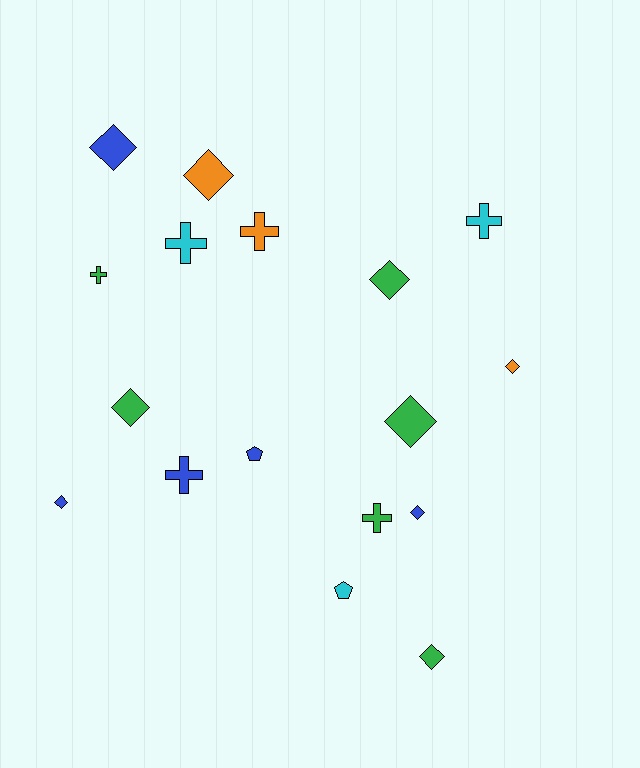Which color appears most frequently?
Green, with 6 objects.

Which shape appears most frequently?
Diamond, with 9 objects.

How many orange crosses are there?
There is 1 orange cross.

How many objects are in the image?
There are 17 objects.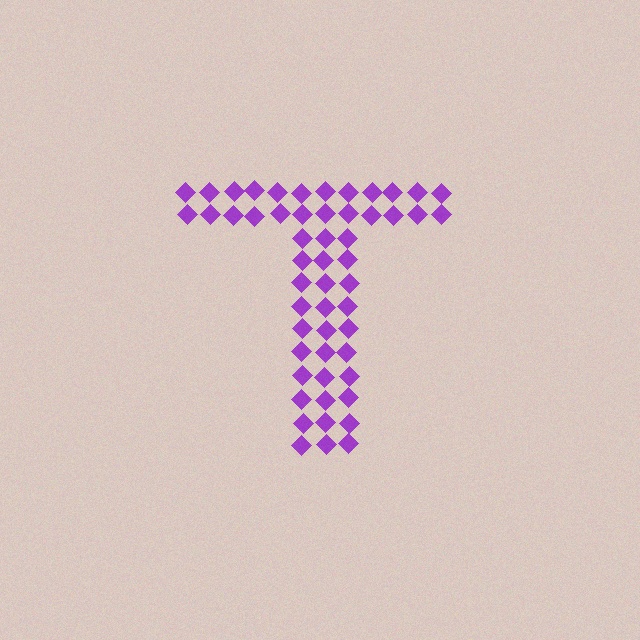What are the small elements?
The small elements are diamonds.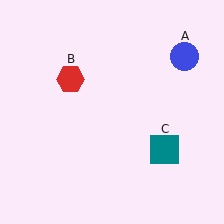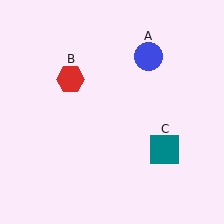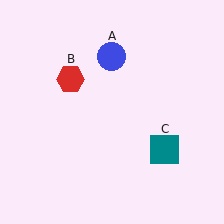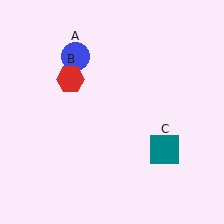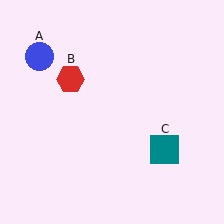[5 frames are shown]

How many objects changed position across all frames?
1 object changed position: blue circle (object A).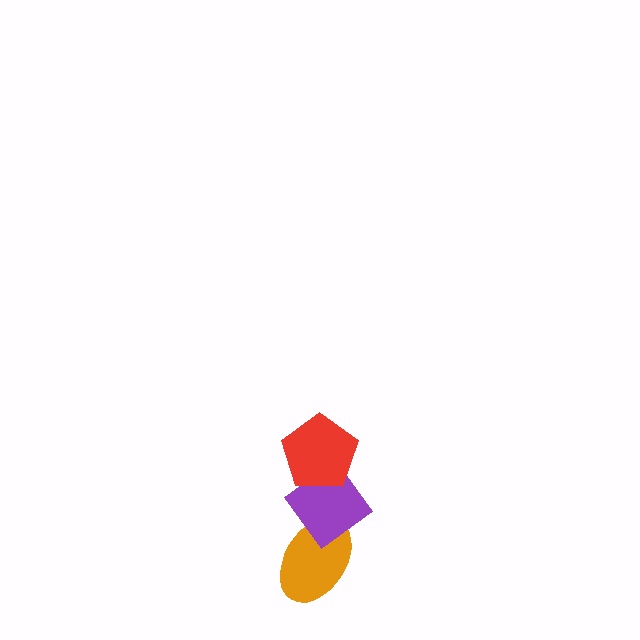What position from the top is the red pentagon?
The red pentagon is 1st from the top.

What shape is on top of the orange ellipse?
The purple diamond is on top of the orange ellipse.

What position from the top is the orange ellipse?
The orange ellipse is 3rd from the top.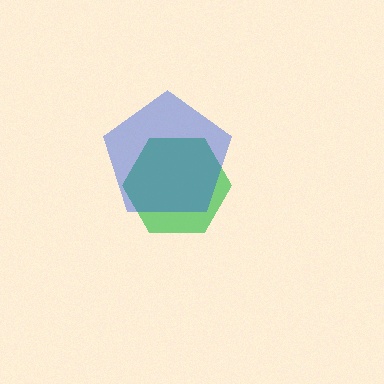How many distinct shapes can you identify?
There are 2 distinct shapes: a green hexagon, a blue pentagon.